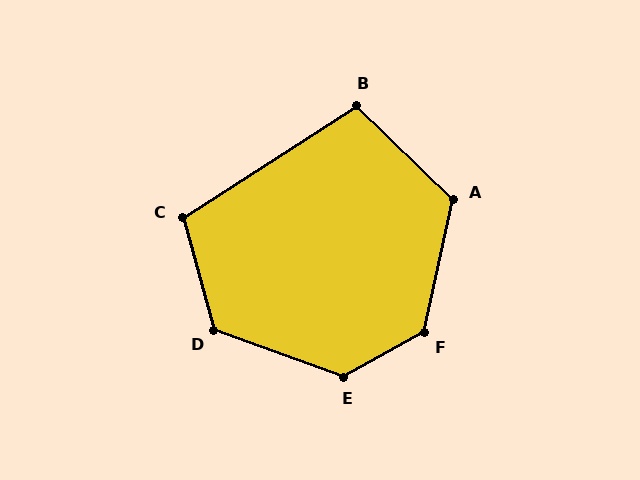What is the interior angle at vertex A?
Approximately 122 degrees (obtuse).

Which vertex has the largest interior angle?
F, at approximately 131 degrees.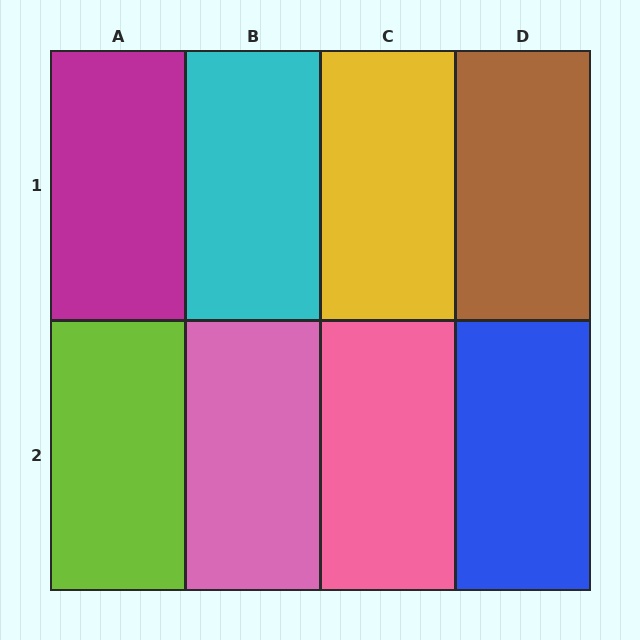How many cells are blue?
1 cell is blue.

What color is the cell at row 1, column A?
Magenta.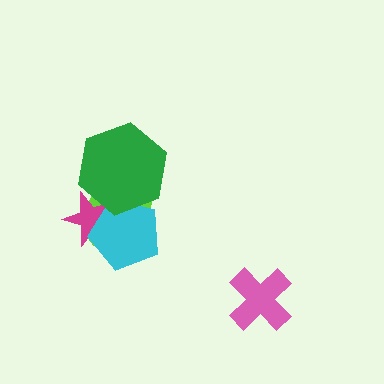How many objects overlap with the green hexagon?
3 objects overlap with the green hexagon.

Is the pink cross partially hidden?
No, no other shape covers it.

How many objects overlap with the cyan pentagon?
3 objects overlap with the cyan pentagon.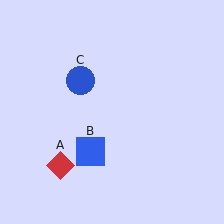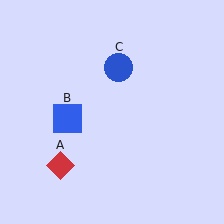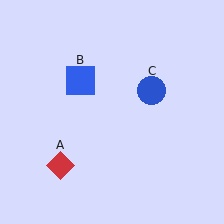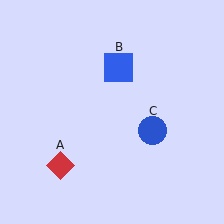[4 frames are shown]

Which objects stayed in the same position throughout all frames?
Red diamond (object A) remained stationary.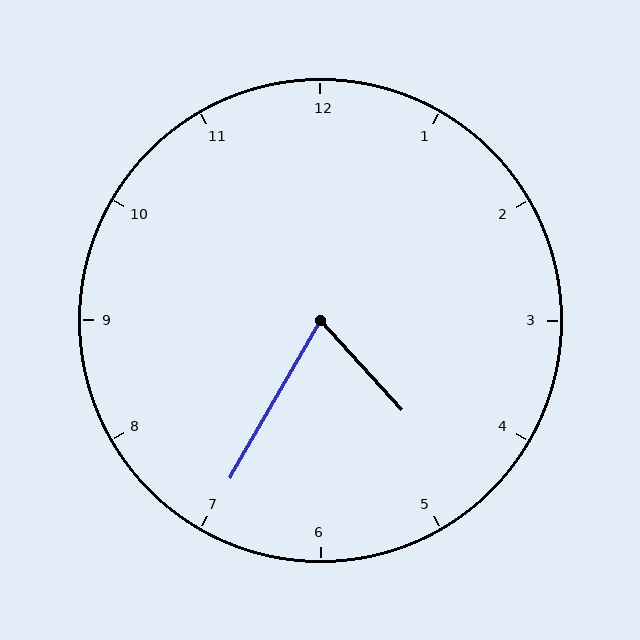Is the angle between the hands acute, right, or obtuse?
It is acute.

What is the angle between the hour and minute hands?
Approximately 72 degrees.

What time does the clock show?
4:35.